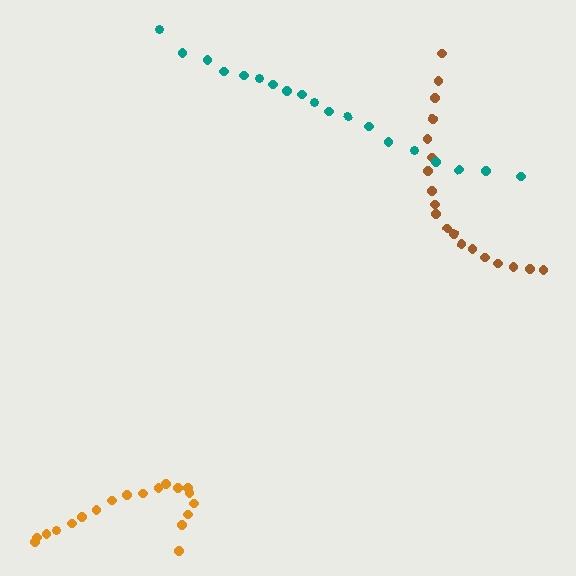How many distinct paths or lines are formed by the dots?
There are 3 distinct paths.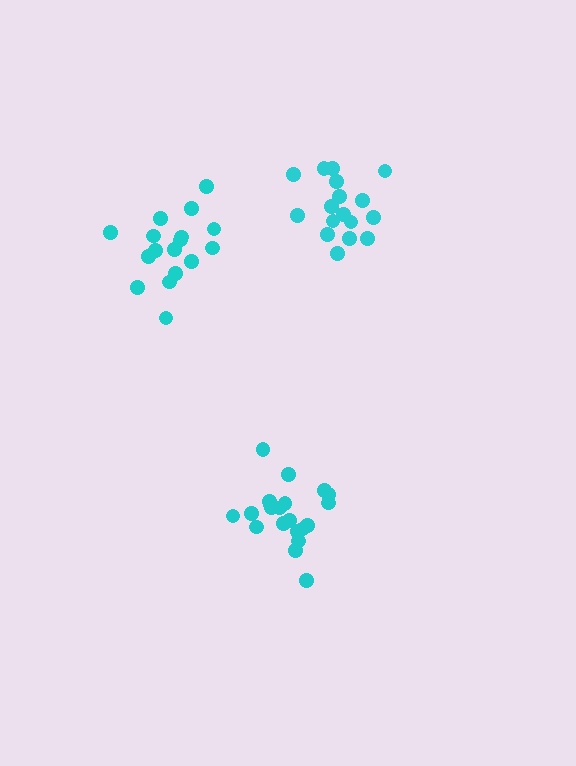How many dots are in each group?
Group 1: 21 dots, Group 2: 17 dots, Group 3: 17 dots (55 total).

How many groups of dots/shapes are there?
There are 3 groups.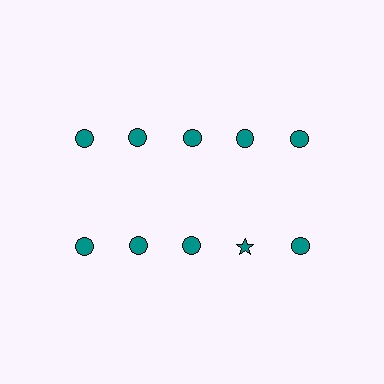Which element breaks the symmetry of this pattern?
The teal star in the second row, second from right column breaks the symmetry. All other shapes are teal circles.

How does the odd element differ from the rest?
It has a different shape: star instead of circle.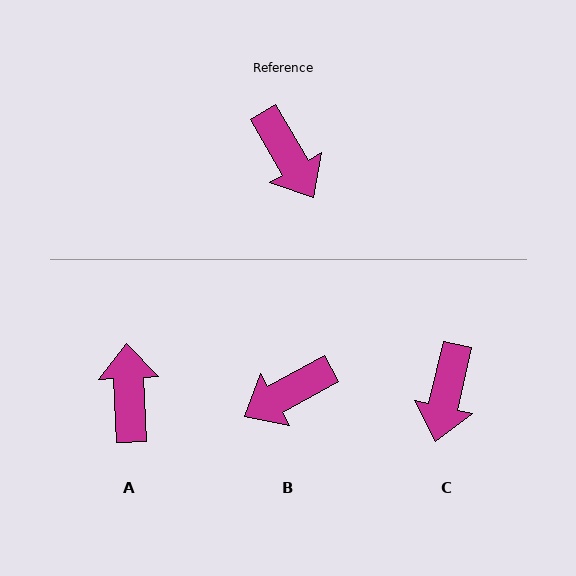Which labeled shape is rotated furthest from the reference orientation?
A, about 152 degrees away.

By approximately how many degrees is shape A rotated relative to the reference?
Approximately 152 degrees counter-clockwise.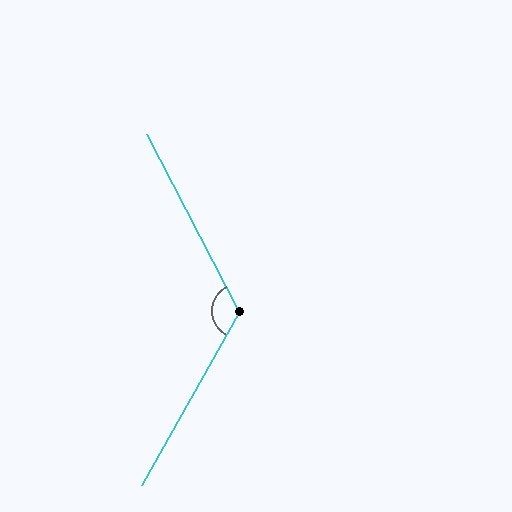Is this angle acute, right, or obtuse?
It is obtuse.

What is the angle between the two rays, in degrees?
Approximately 123 degrees.